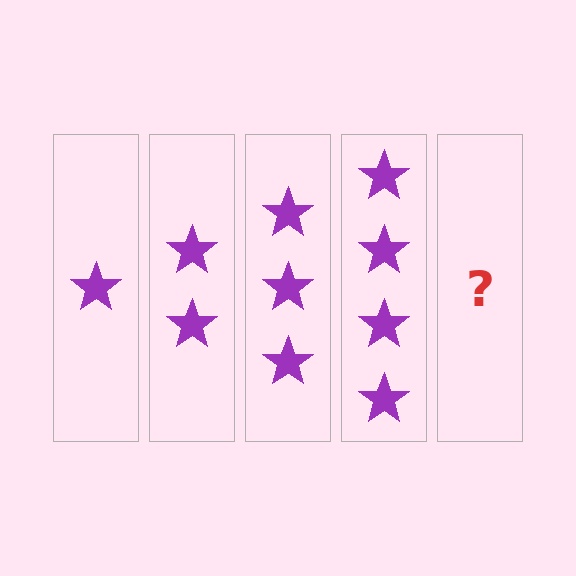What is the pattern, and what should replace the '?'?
The pattern is that each step adds one more star. The '?' should be 5 stars.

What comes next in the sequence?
The next element should be 5 stars.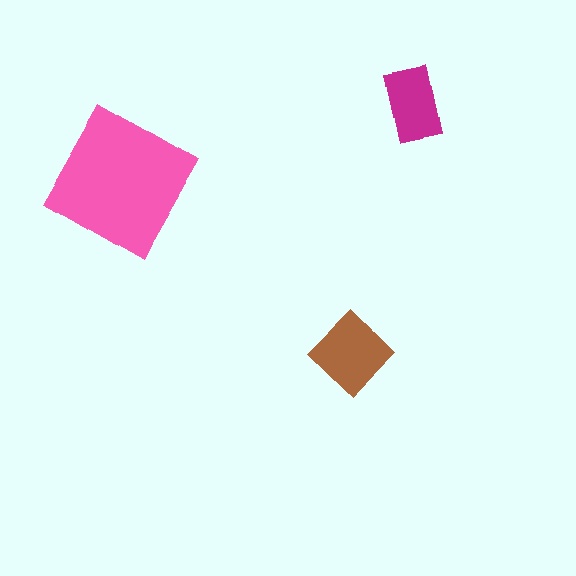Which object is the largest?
The pink diamond.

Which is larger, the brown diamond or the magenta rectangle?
The brown diamond.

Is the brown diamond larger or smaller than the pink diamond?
Smaller.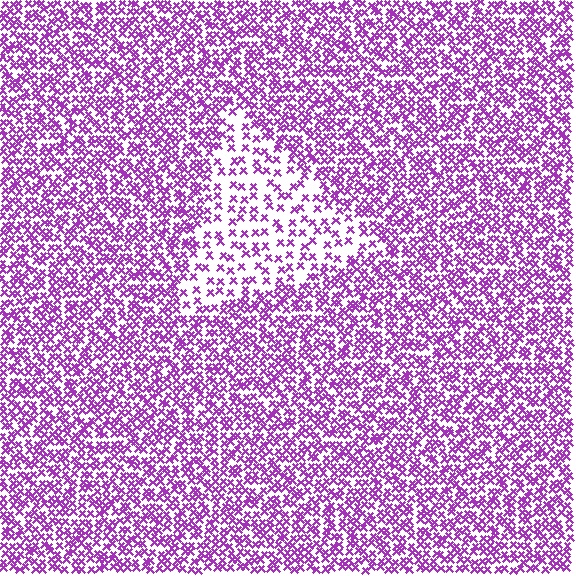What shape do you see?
I see a triangle.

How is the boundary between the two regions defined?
The boundary is defined by a change in element density (approximately 2.3x ratio). All elements are the same color, size, and shape.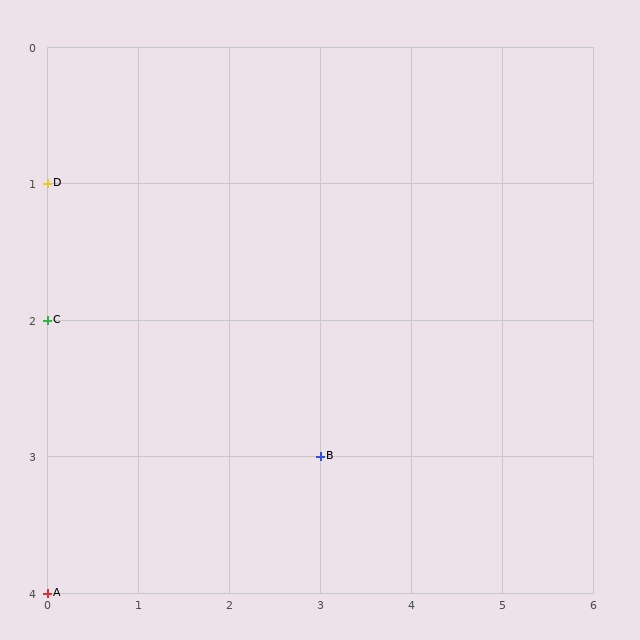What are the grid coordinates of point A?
Point A is at grid coordinates (0, 4).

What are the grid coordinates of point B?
Point B is at grid coordinates (3, 3).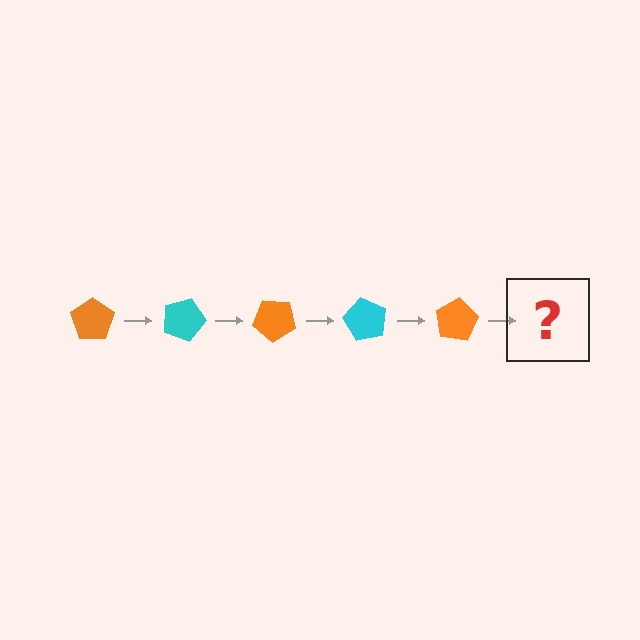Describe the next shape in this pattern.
It should be a cyan pentagon, rotated 100 degrees from the start.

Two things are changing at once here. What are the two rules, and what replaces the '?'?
The two rules are that it rotates 20 degrees each step and the color cycles through orange and cyan. The '?' should be a cyan pentagon, rotated 100 degrees from the start.